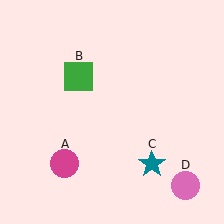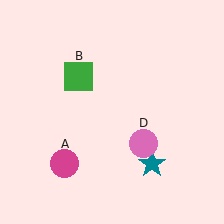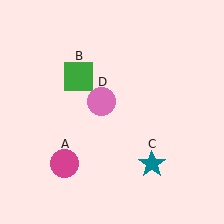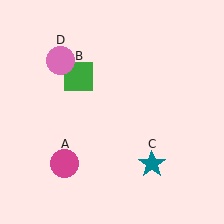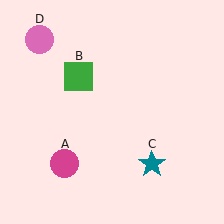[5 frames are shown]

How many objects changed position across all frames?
1 object changed position: pink circle (object D).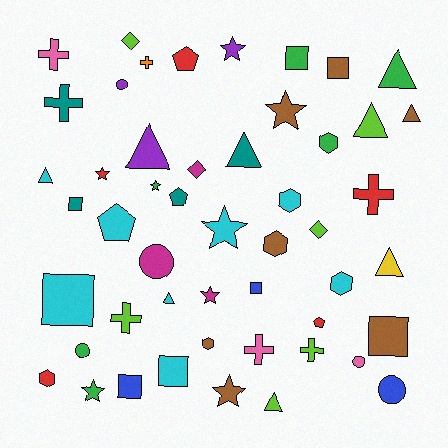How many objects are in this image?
There are 50 objects.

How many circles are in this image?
There are 5 circles.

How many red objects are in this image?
There are 5 red objects.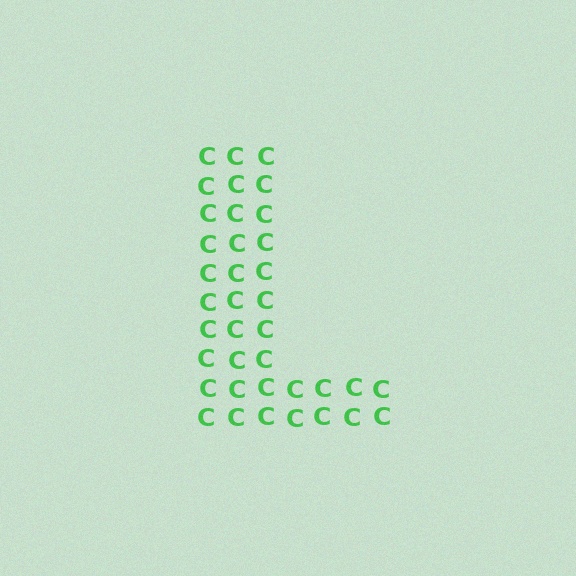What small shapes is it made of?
It is made of small letter C's.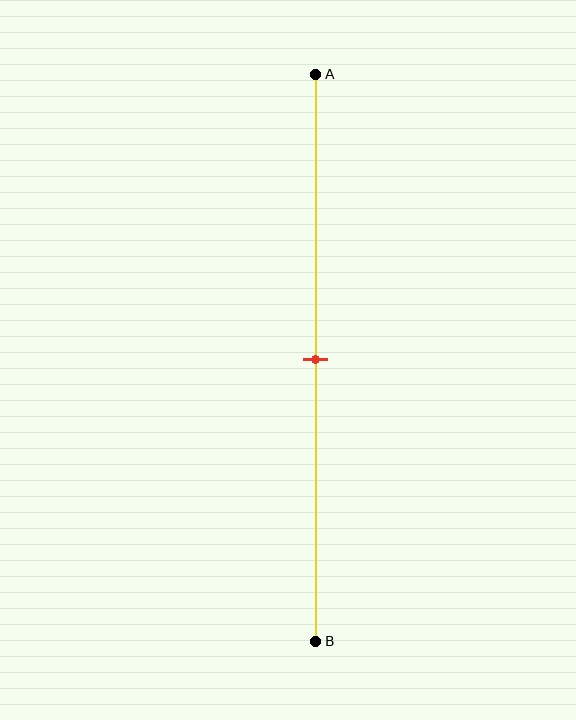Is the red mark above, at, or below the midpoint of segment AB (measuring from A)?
The red mark is approximately at the midpoint of segment AB.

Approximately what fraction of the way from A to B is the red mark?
The red mark is approximately 50% of the way from A to B.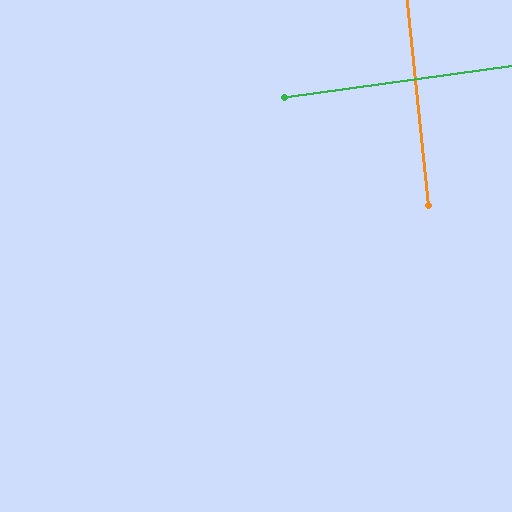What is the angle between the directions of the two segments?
Approximately 88 degrees.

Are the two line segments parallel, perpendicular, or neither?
Perpendicular — they meet at approximately 88°.